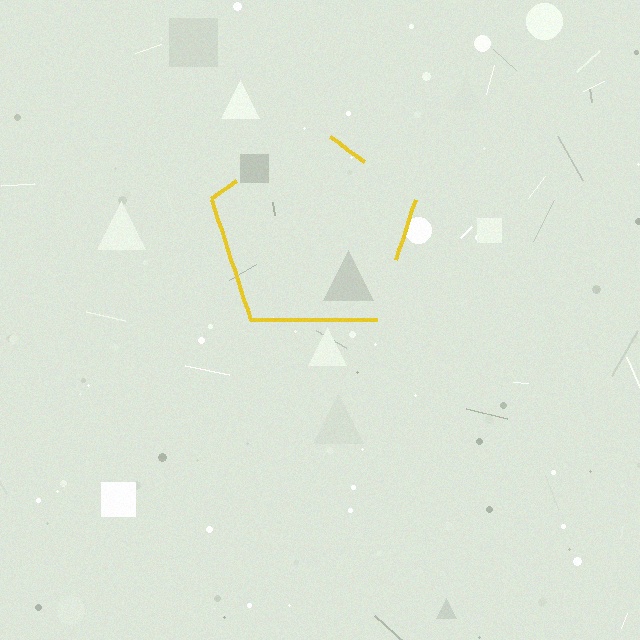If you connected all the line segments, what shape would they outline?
They would outline a pentagon.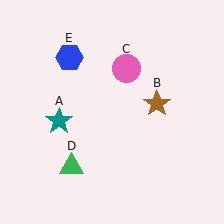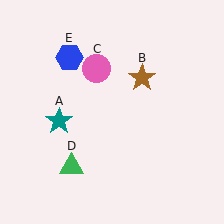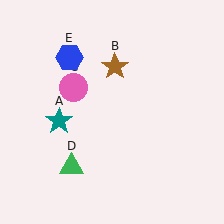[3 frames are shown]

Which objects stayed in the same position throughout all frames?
Teal star (object A) and green triangle (object D) and blue hexagon (object E) remained stationary.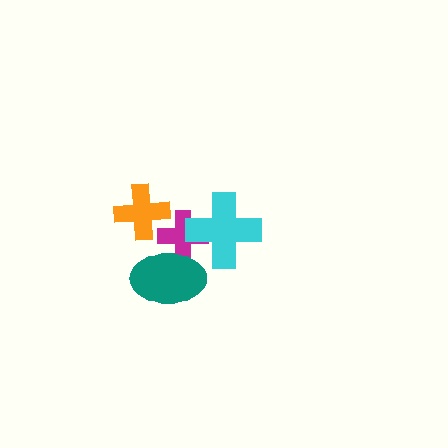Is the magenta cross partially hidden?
Yes, it is partially covered by another shape.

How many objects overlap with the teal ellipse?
1 object overlaps with the teal ellipse.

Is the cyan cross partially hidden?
No, no other shape covers it.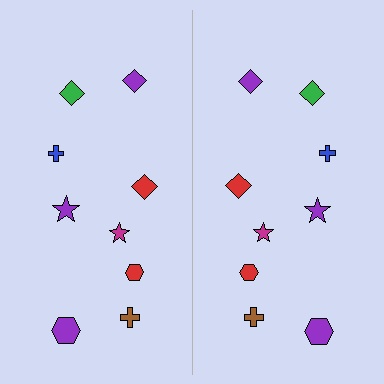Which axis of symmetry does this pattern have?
The pattern has a vertical axis of symmetry running through the center of the image.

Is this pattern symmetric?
Yes, this pattern has bilateral (reflection) symmetry.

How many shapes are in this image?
There are 18 shapes in this image.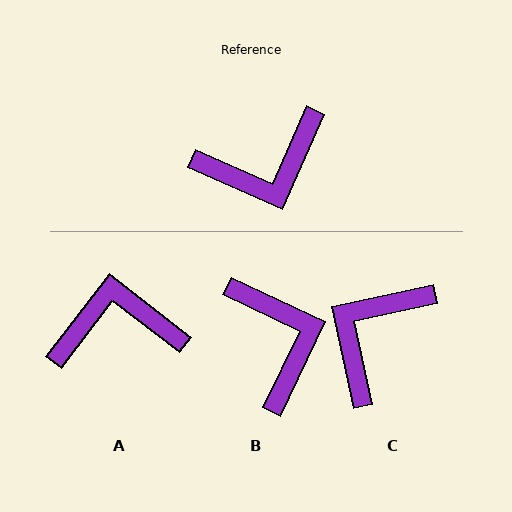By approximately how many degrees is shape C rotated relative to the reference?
Approximately 144 degrees clockwise.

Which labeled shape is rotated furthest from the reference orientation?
A, about 166 degrees away.